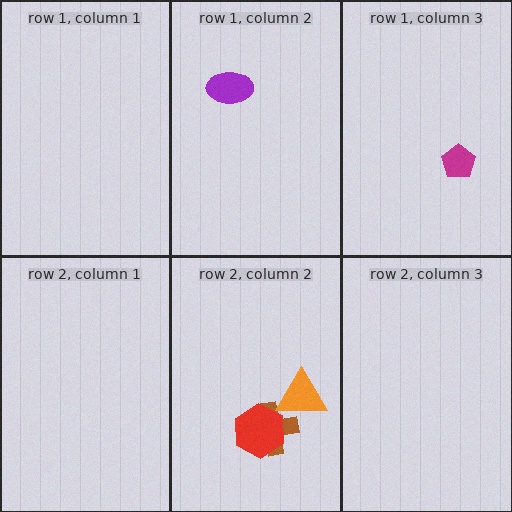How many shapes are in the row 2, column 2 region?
3.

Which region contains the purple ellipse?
The row 1, column 2 region.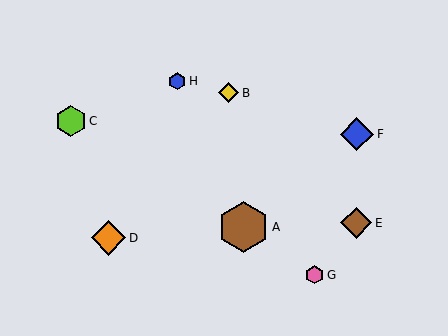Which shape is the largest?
The brown hexagon (labeled A) is the largest.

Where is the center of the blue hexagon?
The center of the blue hexagon is at (177, 81).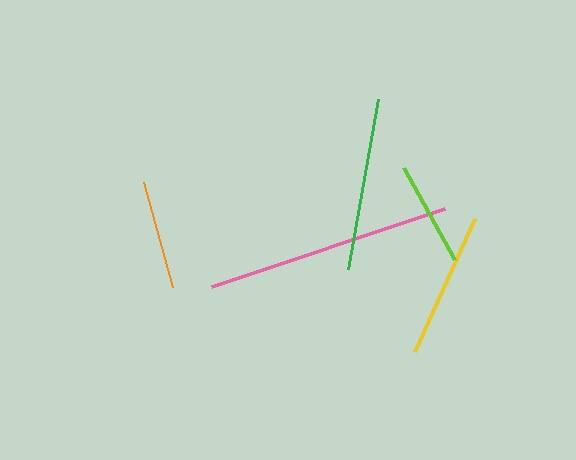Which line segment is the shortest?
The lime line is the shortest at approximately 105 pixels.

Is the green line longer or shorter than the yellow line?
The green line is longer than the yellow line.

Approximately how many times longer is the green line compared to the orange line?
The green line is approximately 1.6 times the length of the orange line.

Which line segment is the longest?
The pink line is the longest at approximately 246 pixels.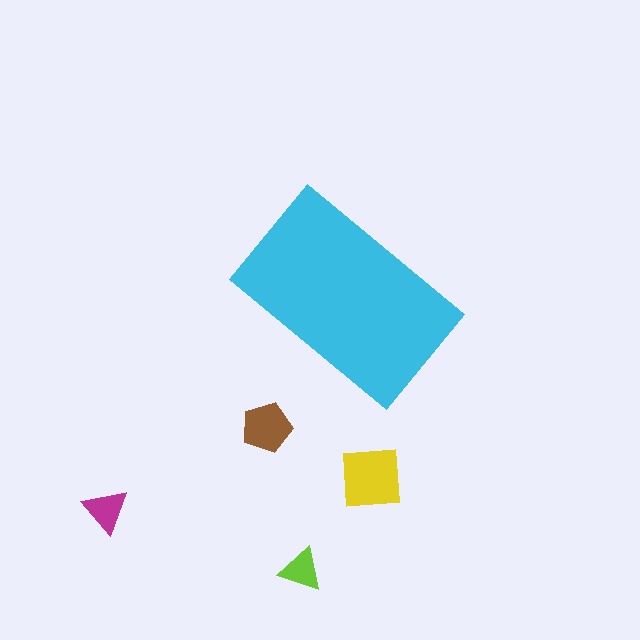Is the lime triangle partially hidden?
No, the lime triangle is fully visible.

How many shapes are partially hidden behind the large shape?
0 shapes are partially hidden.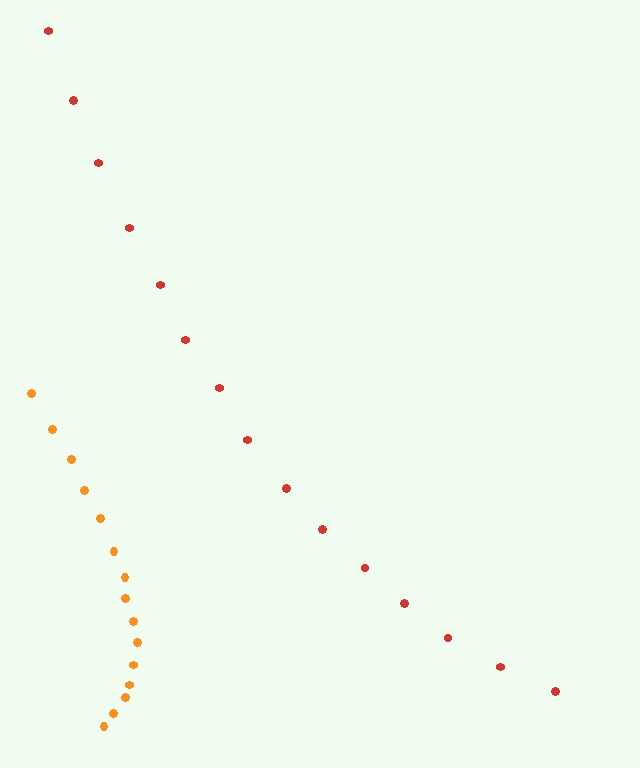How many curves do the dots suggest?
There are 2 distinct paths.